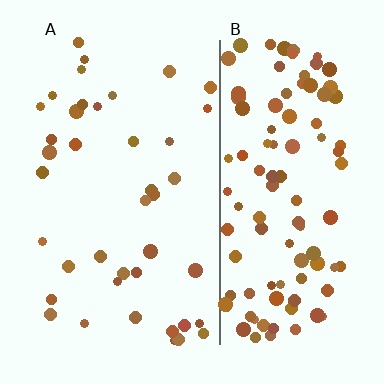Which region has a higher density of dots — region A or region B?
B (the right).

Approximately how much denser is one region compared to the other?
Approximately 2.7× — region B over region A.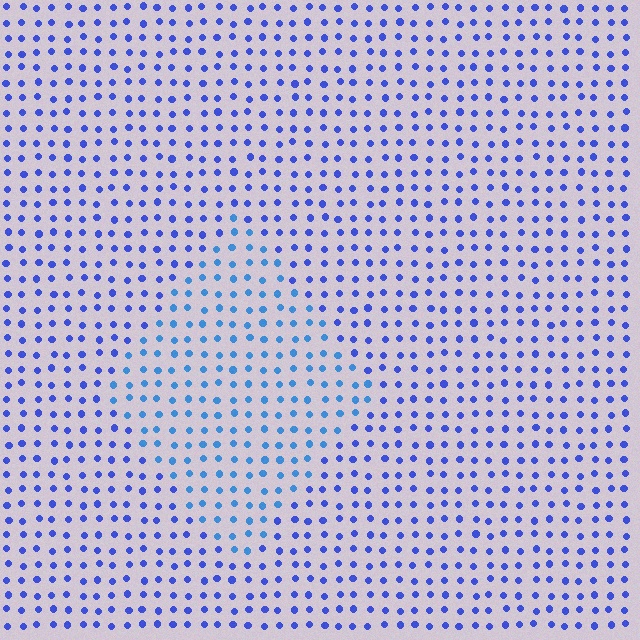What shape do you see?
I see a diamond.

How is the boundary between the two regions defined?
The boundary is defined purely by a slight shift in hue (about 24 degrees). Spacing, size, and orientation are identical on both sides.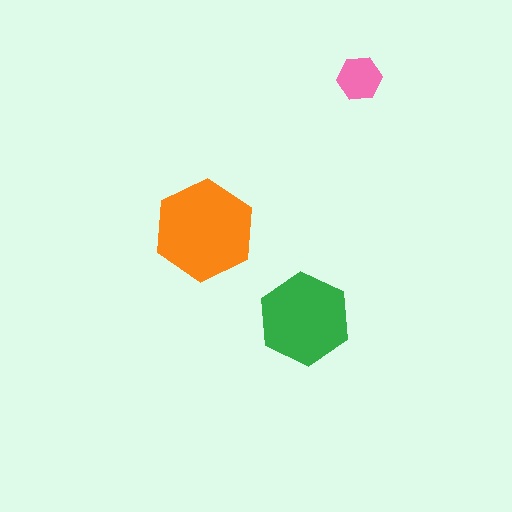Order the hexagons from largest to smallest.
the orange one, the green one, the pink one.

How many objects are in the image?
There are 3 objects in the image.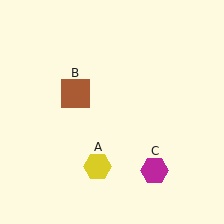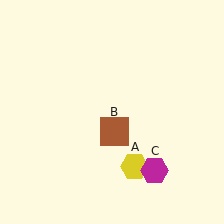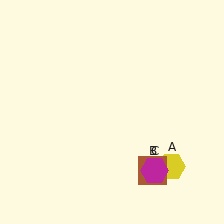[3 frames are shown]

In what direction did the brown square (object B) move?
The brown square (object B) moved down and to the right.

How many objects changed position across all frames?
2 objects changed position: yellow hexagon (object A), brown square (object B).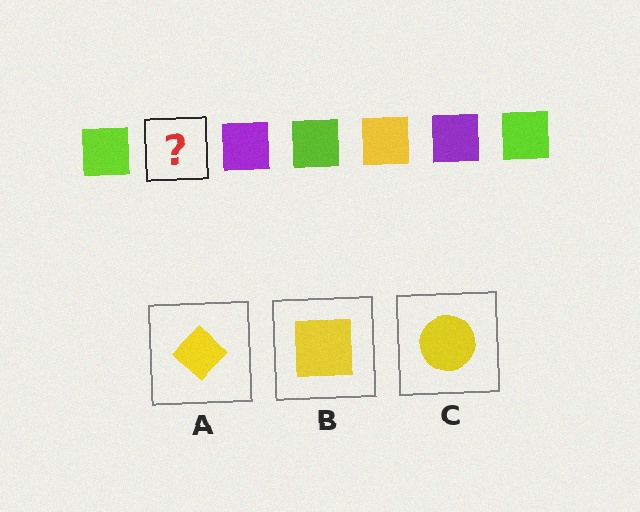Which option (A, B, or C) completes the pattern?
B.